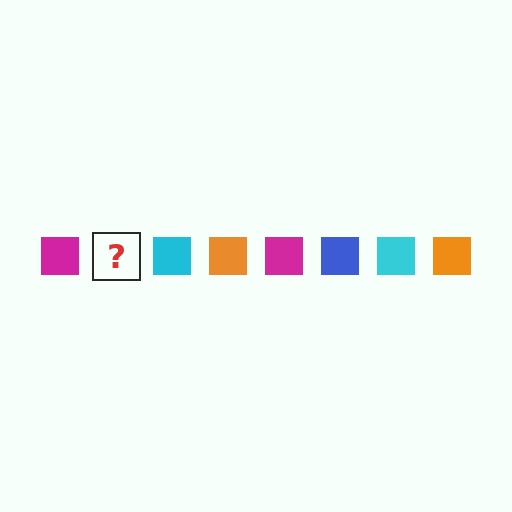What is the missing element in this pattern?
The missing element is a blue square.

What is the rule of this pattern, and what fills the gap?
The rule is that the pattern cycles through magenta, blue, cyan, orange squares. The gap should be filled with a blue square.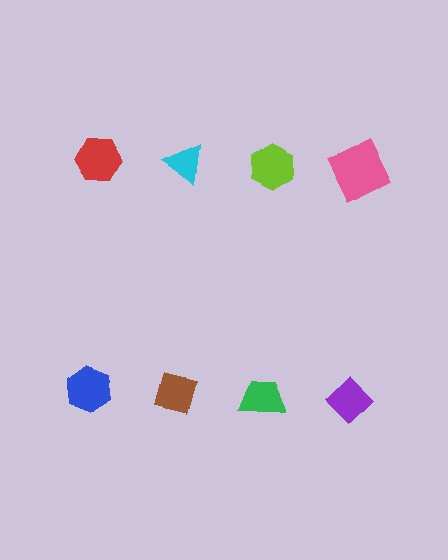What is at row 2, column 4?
A purple diamond.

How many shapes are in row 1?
4 shapes.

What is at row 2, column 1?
A blue hexagon.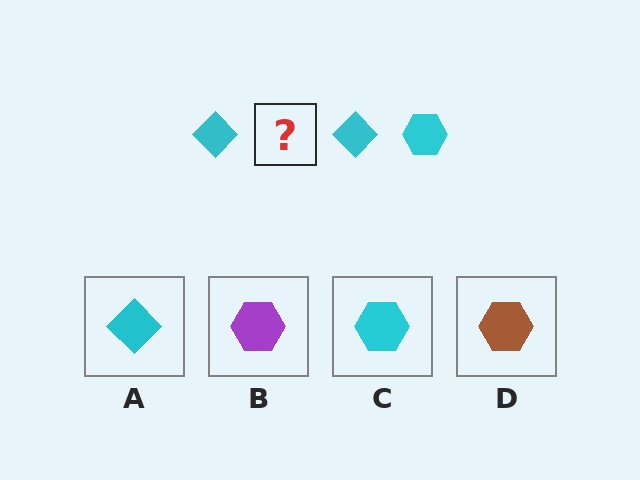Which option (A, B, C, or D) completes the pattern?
C.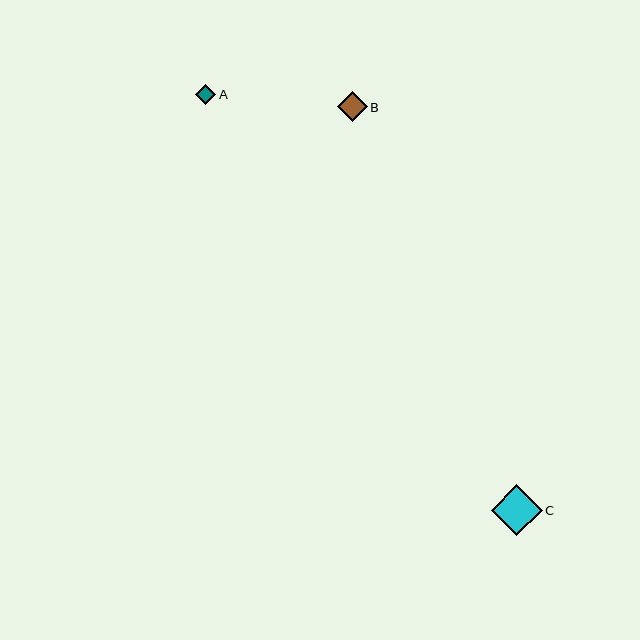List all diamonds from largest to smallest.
From largest to smallest: C, B, A.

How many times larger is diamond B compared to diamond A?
Diamond B is approximately 1.5 times the size of diamond A.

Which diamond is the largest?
Diamond C is the largest with a size of approximately 50 pixels.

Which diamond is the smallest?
Diamond A is the smallest with a size of approximately 20 pixels.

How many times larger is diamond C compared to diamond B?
Diamond C is approximately 1.7 times the size of diamond B.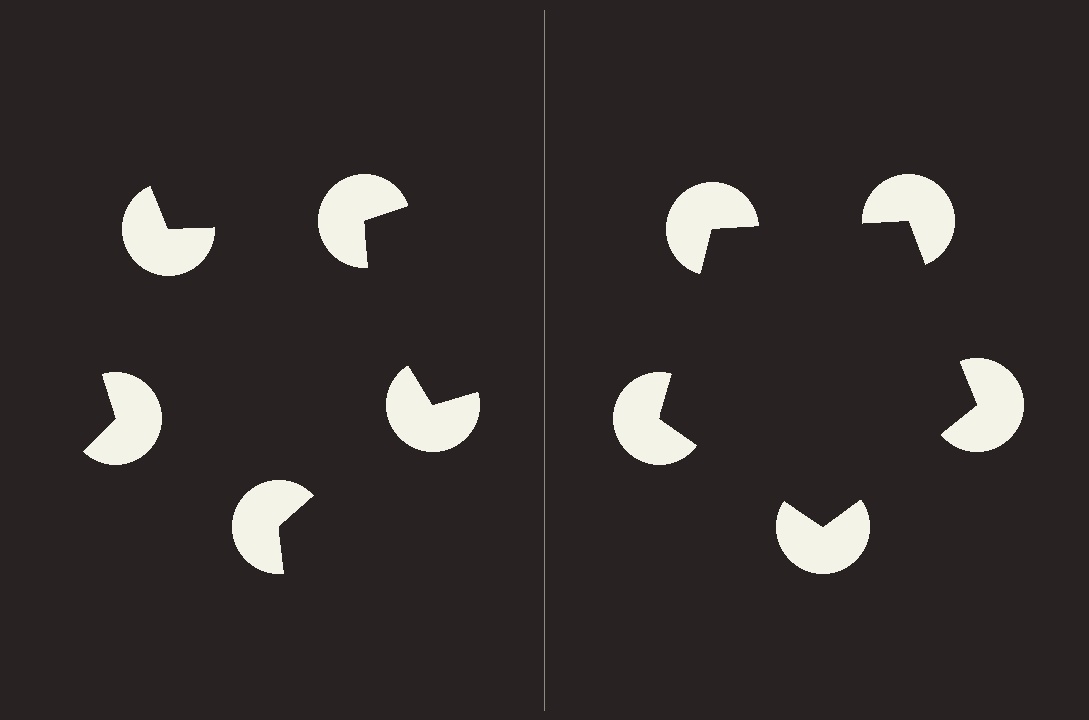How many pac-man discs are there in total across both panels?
10 — 5 on each side.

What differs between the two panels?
The pac-man discs are positioned identically on both sides; only the wedge orientations differ. On the right they align to a pentagon; on the left they are misaligned.